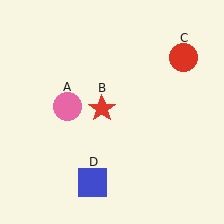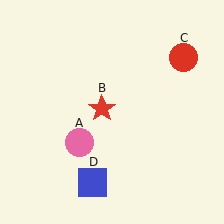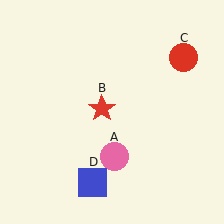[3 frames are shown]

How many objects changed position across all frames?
1 object changed position: pink circle (object A).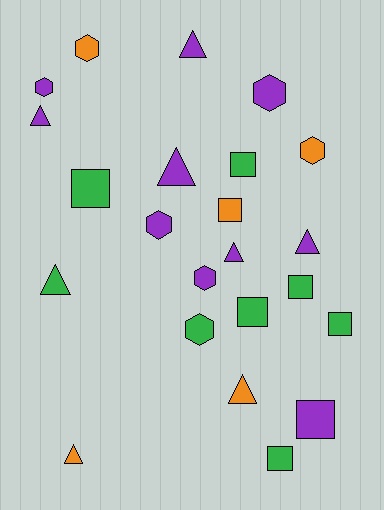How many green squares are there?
There are 6 green squares.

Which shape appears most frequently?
Triangle, with 8 objects.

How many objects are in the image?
There are 23 objects.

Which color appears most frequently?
Purple, with 10 objects.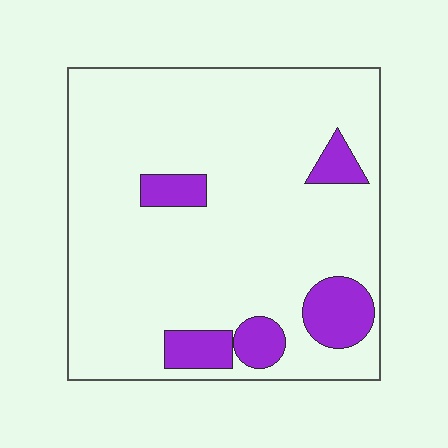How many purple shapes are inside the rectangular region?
5.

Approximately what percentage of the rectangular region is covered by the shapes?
Approximately 15%.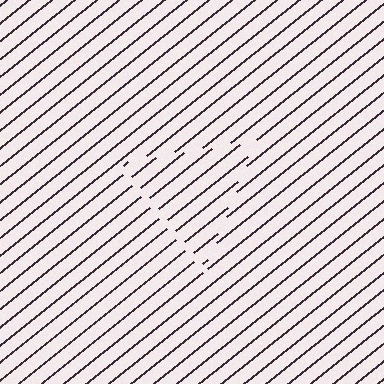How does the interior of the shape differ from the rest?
The interior of the shape contains the same grating, shifted by half a period — the contour is defined by the phase discontinuity where line-ends from the inner and outer gratings abut.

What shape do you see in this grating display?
An illusory triangle. The interior of the shape contains the same grating, shifted by half a period — the contour is defined by the phase discontinuity where line-ends from the inner and outer gratings abut.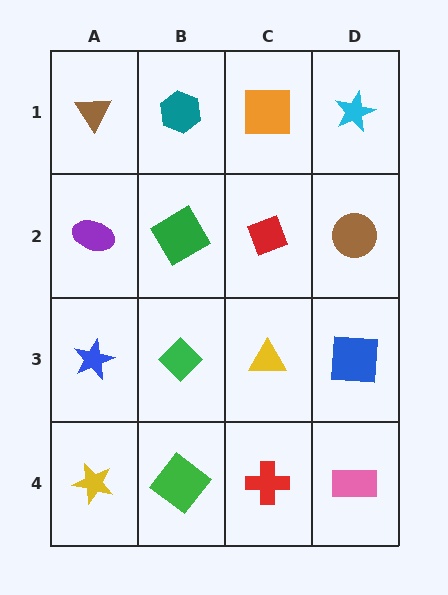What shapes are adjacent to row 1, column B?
A green diamond (row 2, column B), a brown triangle (row 1, column A), an orange square (row 1, column C).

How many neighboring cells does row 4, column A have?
2.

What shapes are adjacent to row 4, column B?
A green diamond (row 3, column B), a yellow star (row 4, column A), a red cross (row 4, column C).